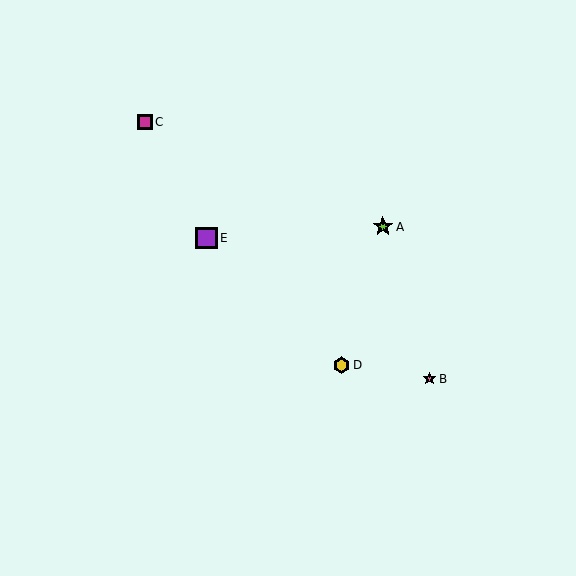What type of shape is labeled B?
Shape B is a pink star.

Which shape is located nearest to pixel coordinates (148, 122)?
The magenta square (labeled C) at (145, 122) is nearest to that location.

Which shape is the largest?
The purple square (labeled E) is the largest.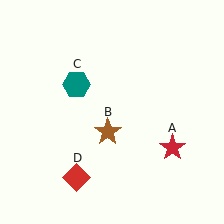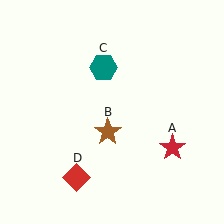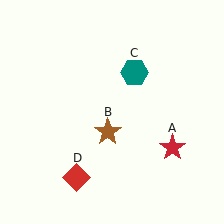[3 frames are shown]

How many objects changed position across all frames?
1 object changed position: teal hexagon (object C).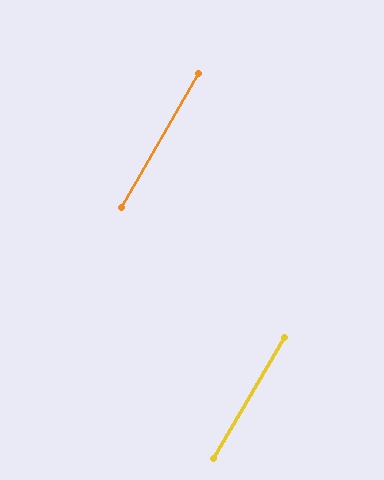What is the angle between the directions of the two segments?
Approximately 1 degree.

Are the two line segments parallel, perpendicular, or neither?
Parallel — their directions differ by only 0.7°.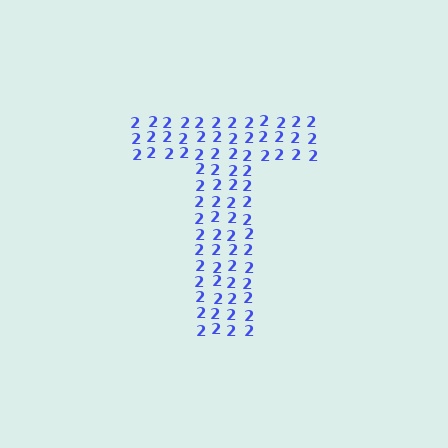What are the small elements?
The small elements are digit 2's.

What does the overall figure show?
The overall figure shows the letter T.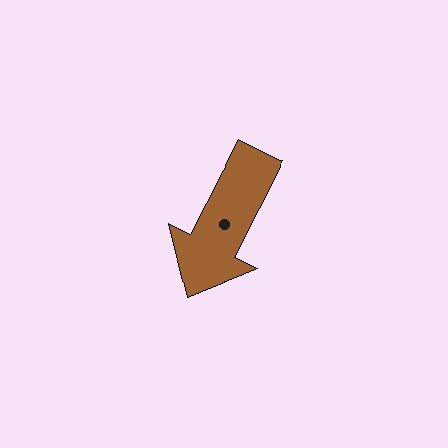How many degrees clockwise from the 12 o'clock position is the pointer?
Approximately 207 degrees.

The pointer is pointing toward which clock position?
Roughly 7 o'clock.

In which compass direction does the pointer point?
Southwest.